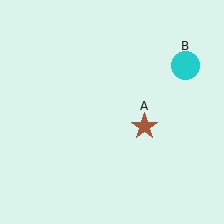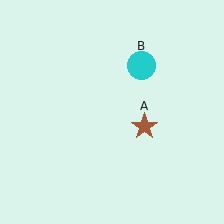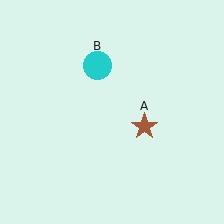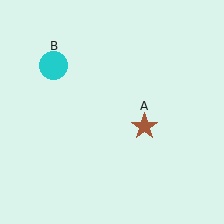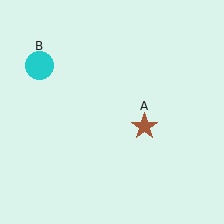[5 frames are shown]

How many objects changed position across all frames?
1 object changed position: cyan circle (object B).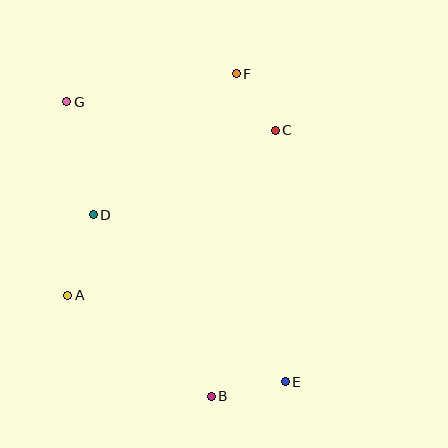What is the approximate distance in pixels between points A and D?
The distance between A and D is approximately 85 pixels.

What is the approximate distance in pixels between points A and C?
The distance between A and C is approximately 265 pixels.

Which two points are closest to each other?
Points C and F are closest to each other.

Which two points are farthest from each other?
Points E and G are farthest from each other.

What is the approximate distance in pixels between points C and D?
The distance between C and D is approximately 201 pixels.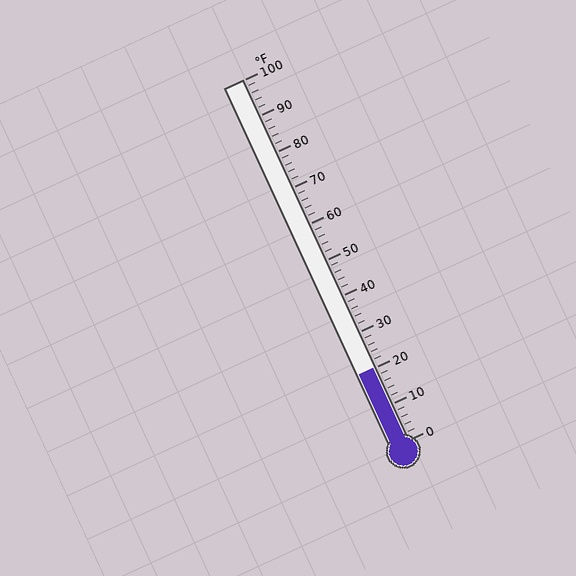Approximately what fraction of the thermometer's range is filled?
The thermometer is filled to approximately 20% of its range.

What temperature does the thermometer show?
The thermometer shows approximately 20°F.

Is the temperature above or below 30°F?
The temperature is below 30°F.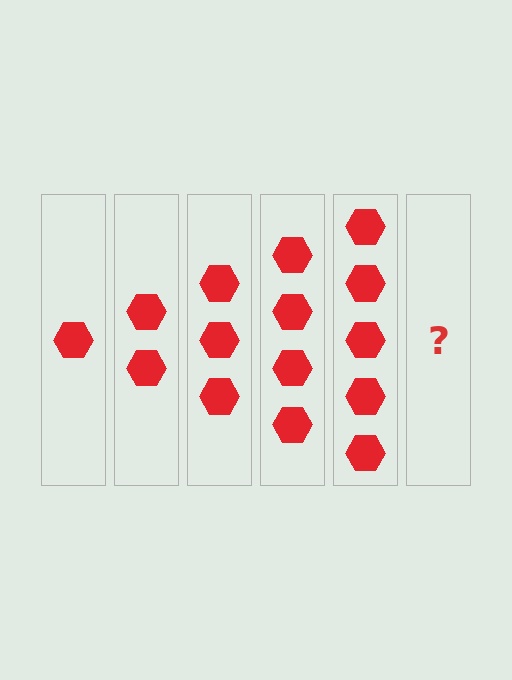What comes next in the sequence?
The next element should be 6 hexagons.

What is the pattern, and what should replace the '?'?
The pattern is that each step adds one more hexagon. The '?' should be 6 hexagons.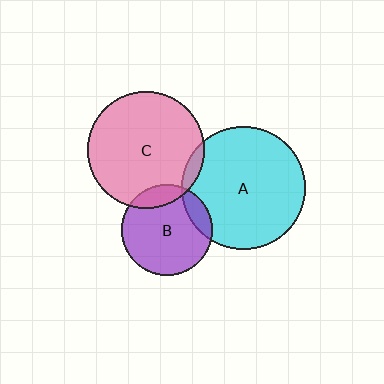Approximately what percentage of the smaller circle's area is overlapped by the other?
Approximately 5%.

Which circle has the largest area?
Circle A (cyan).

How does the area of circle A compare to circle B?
Approximately 1.9 times.